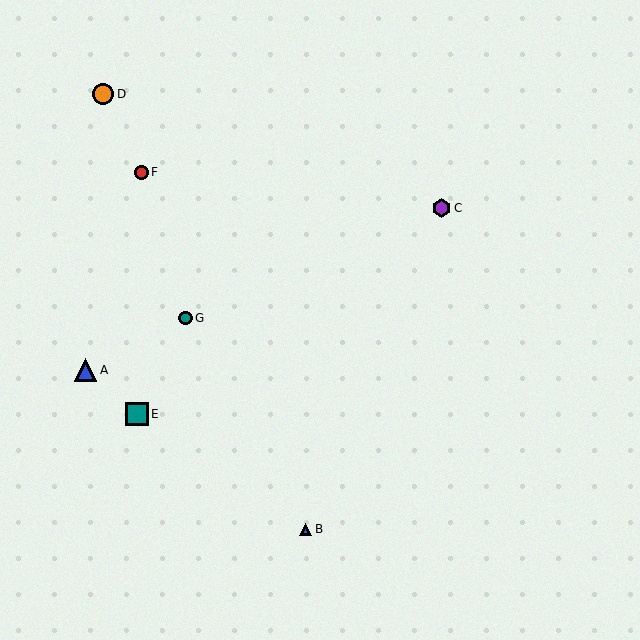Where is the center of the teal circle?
The center of the teal circle is at (186, 318).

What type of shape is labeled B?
Shape B is a blue triangle.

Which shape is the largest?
The teal square (labeled E) is the largest.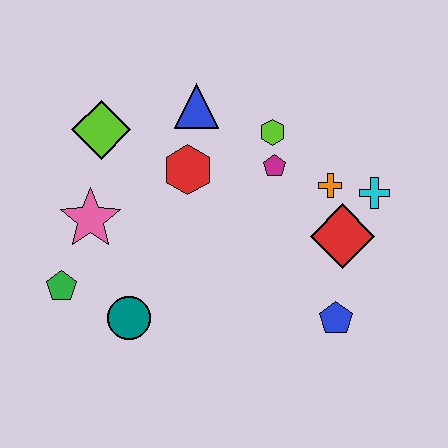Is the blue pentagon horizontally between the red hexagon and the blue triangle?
No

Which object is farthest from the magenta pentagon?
The green pentagon is farthest from the magenta pentagon.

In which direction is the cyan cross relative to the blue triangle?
The cyan cross is to the right of the blue triangle.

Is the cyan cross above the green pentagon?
Yes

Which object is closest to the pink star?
The green pentagon is closest to the pink star.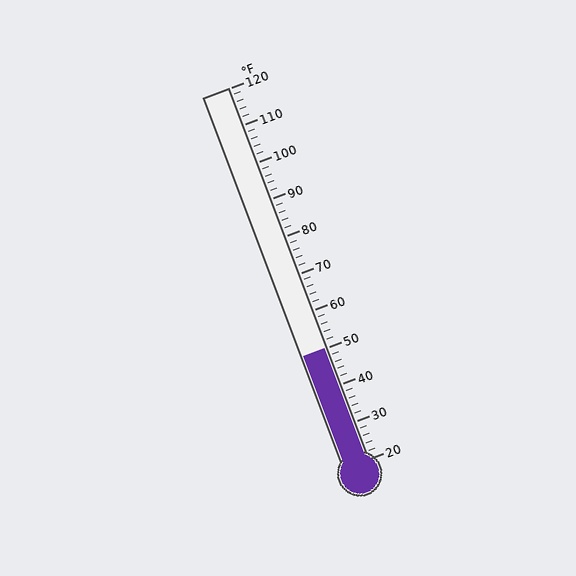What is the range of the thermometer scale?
The thermometer scale ranges from 20°F to 120°F.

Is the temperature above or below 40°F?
The temperature is above 40°F.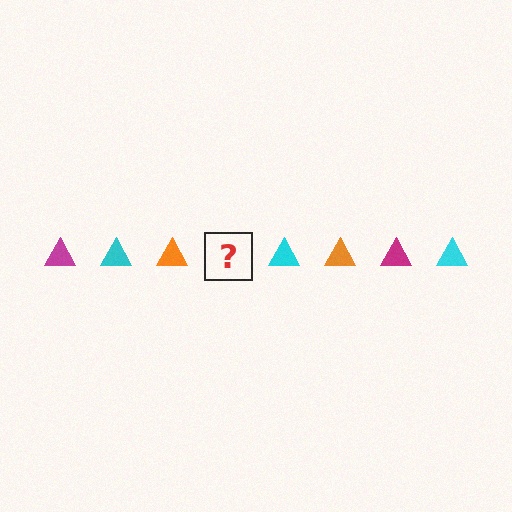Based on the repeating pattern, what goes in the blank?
The blank should be a magenta triangle.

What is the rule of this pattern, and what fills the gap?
The rule is that the pattern cycles through magenta, cyan, orange triangles. The gap should be filled with a magenta triangle.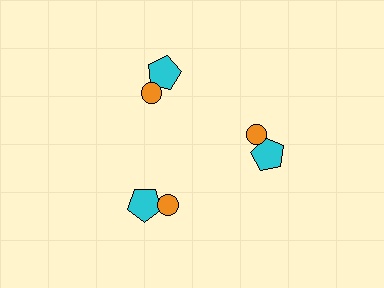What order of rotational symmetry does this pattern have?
This pattern has 3-fold rotational symmetry.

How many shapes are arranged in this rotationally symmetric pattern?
There are 6 shapes, arranged in 3 groups of 2.